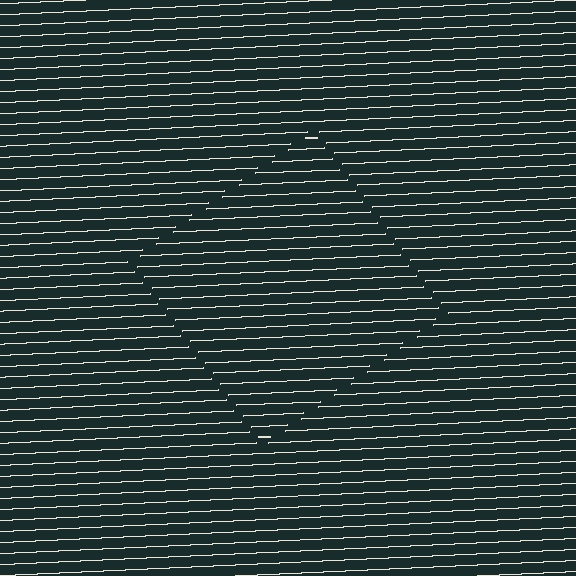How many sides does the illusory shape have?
4 sides — the line-ends trace a square.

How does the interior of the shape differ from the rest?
The interior of the shape contains the same grating, shifted by half a period — the contour is defined by the phase discontinuity where line-ends from the inner and outer gratings abut.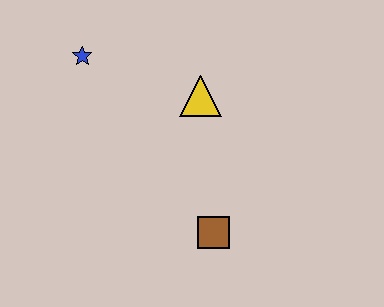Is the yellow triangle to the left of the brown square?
Yes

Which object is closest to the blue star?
The yellow triangle is closest to the blue star.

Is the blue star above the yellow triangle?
Yes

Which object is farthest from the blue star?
The brown square is farthest from the blue star.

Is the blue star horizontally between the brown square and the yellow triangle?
No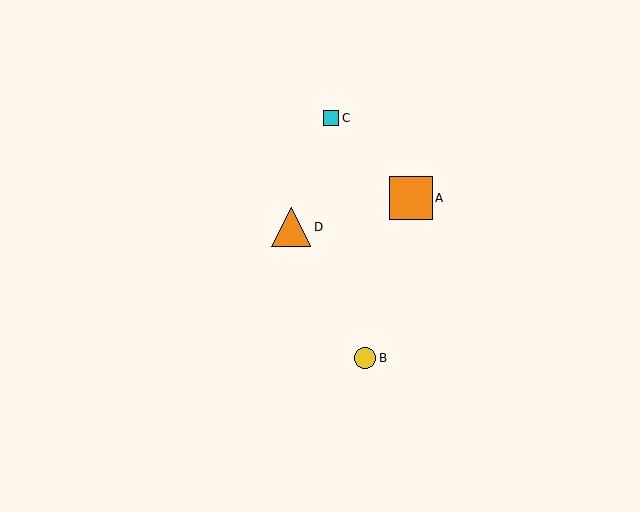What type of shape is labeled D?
Shape D is an orange triangle.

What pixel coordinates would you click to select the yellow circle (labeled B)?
Click at (365, 358) to select the yellow circle B.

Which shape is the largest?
The orange square (labeled A) is the largest.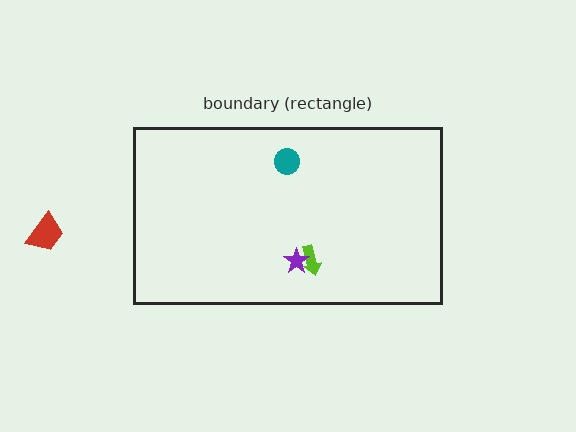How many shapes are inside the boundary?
3 inside, 1 outside.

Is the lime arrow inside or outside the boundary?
Inside.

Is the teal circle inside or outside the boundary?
Inside.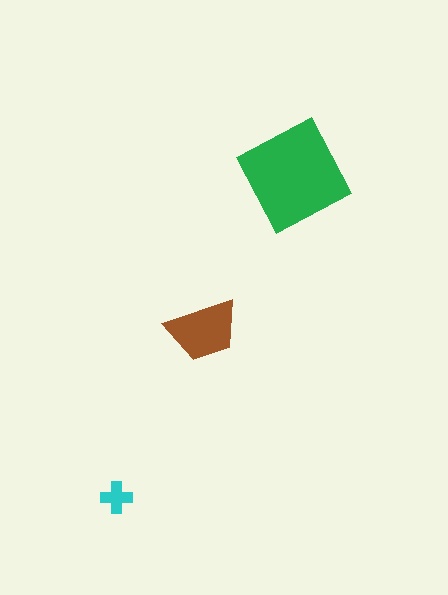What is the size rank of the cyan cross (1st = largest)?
3rd.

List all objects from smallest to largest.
The cyan cross, the brown trapezoid, the green diamond.